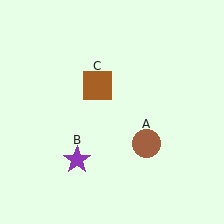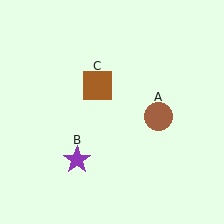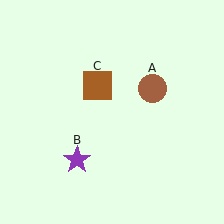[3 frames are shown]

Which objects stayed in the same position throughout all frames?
Purple star (object B) and brown square (object C) remained stationary.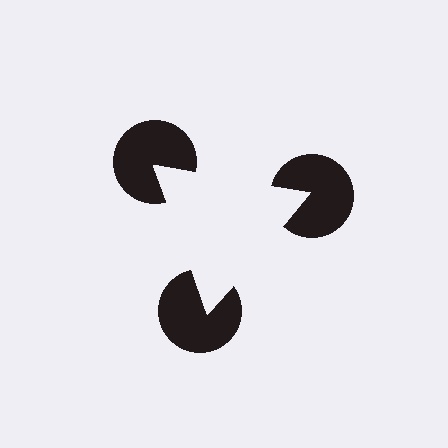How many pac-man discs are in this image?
There are 3 — one at each vertex of the illusory triangle.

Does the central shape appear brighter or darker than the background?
It typically appears slightly brighter than the background, even though no actual brightness change is drawn.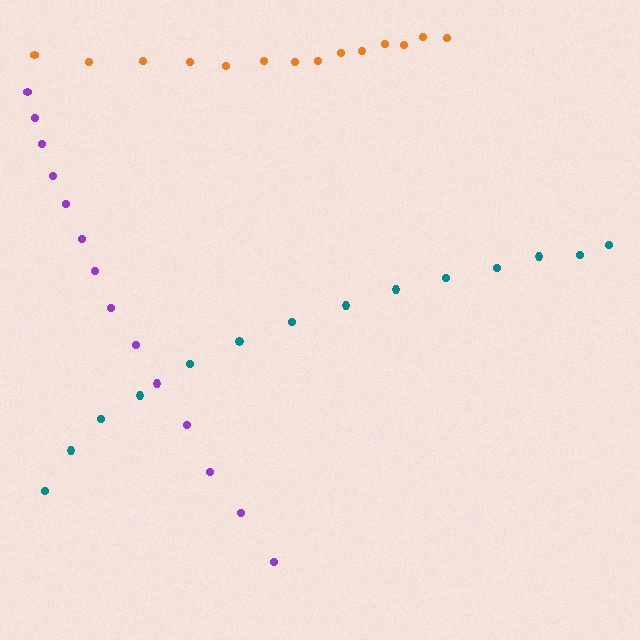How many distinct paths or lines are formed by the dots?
There are 3 distinct paths.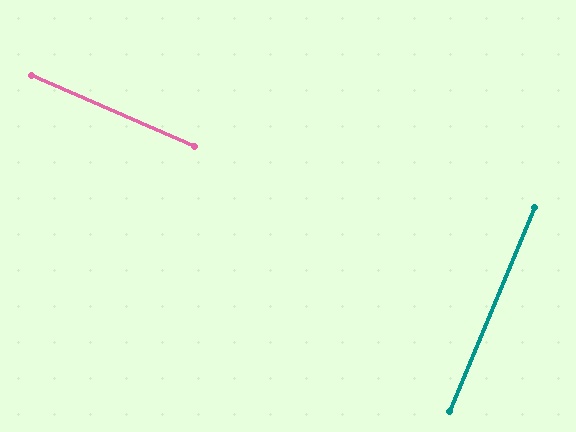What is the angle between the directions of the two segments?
Approximately 89 degrees.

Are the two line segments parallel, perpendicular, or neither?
Perpendicular — they meet at approximately 89°.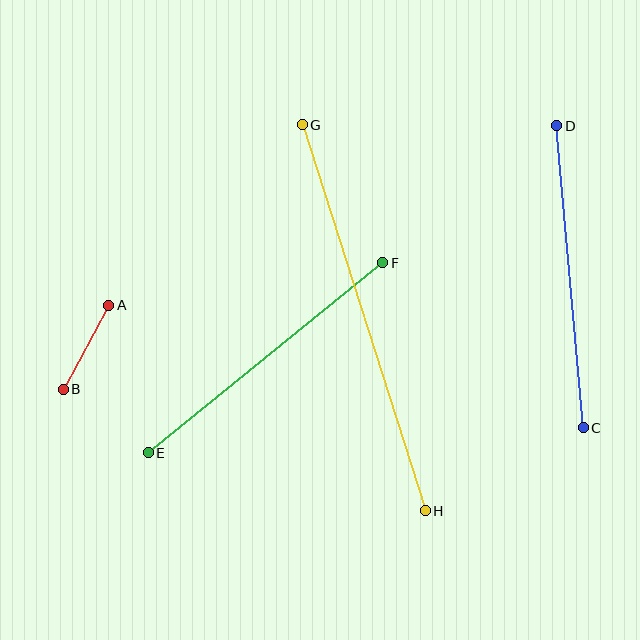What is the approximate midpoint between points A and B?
The midpoint is at approximately (86, 347) pixels.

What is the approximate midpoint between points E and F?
The midpoint is at approximately (265, 358) pixels.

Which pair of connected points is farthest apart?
Points G and H are farthest apart.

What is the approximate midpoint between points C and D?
The midpoint is at approximately (570, 277) pixels.